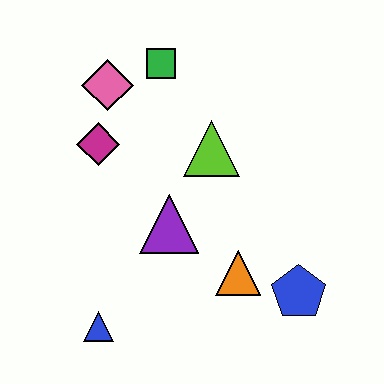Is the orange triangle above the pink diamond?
No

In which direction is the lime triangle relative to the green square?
The lime triangle is below the green square.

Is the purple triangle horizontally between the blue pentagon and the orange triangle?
No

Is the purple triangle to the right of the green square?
Yes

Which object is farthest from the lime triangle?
The blue triangle is farthest from the lime triangle.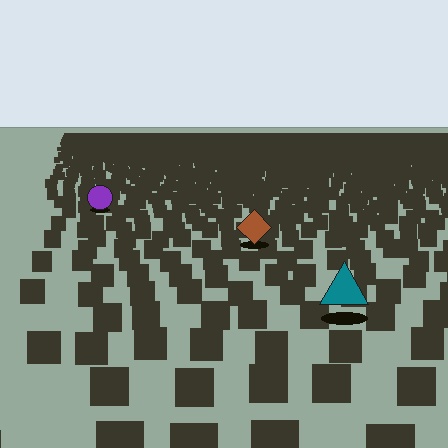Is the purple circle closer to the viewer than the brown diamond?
No. The brown diamond is closer — you can tell from the texture gradient: the ground texture is coarser near it.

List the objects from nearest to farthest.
From nearest to farthest: the teal triangle, the brown diamond, the purple circle.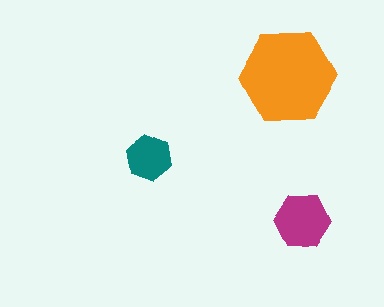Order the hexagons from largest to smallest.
the orange one, the magenta one, the teal one.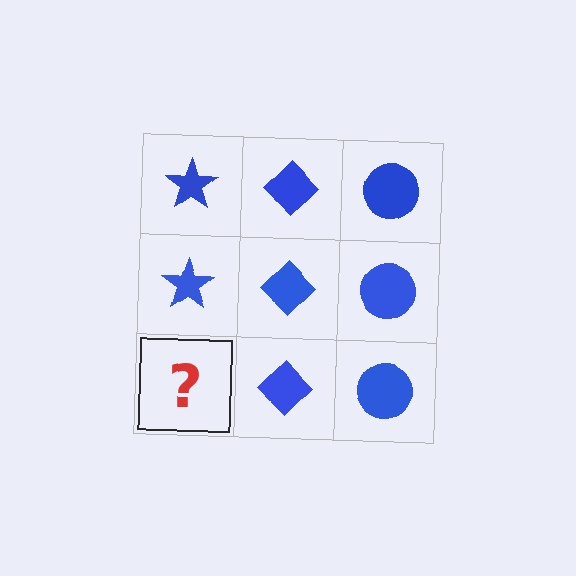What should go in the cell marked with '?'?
The missing cell should contain a blue star.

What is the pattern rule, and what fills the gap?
The rule is that each column has a consistent shape. The gap should be filled with a blue star.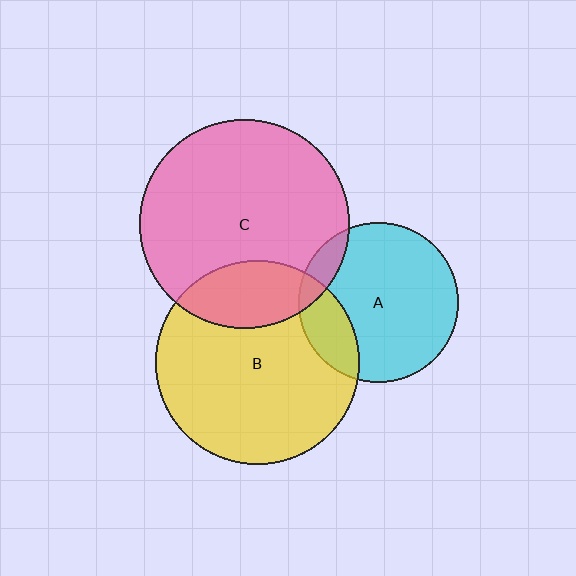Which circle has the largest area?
Circle C (pink).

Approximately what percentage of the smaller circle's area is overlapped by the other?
Approximately 10%.